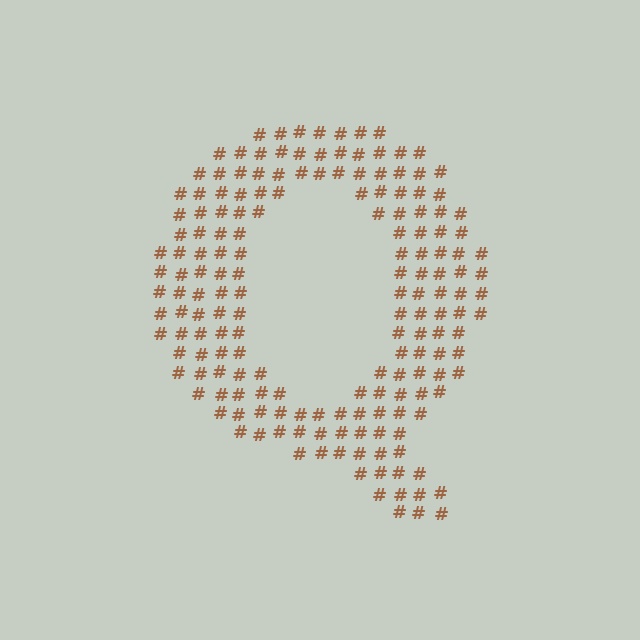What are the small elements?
The small elements are hash symbols.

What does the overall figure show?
The overall figure shows the letter Q.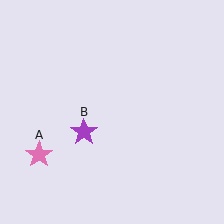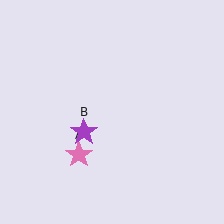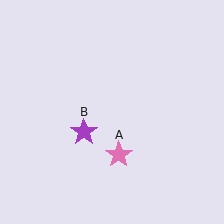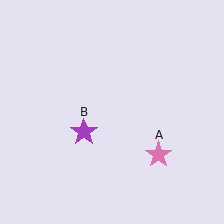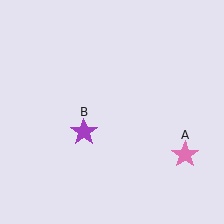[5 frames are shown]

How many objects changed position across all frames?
1 object changed position: pink star (object A).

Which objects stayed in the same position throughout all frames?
Purple star (object B) remained stationary.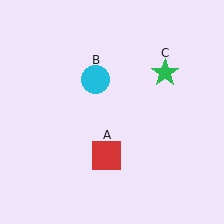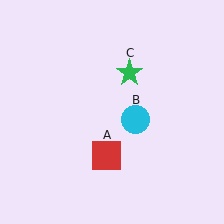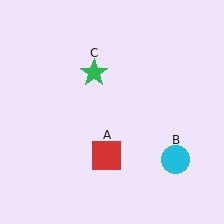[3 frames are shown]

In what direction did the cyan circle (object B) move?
The cyan circle (object B) moved down and to the right.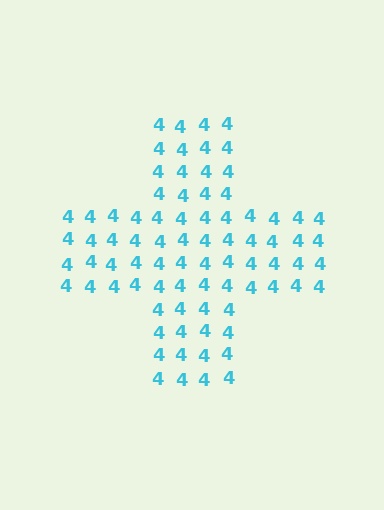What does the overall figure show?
The overall figure shows a cross.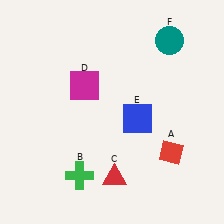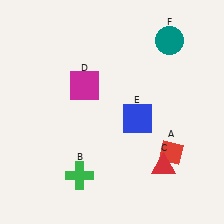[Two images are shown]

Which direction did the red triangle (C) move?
The red triangle (C) moved right.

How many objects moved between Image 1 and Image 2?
1 object moved between the two images.